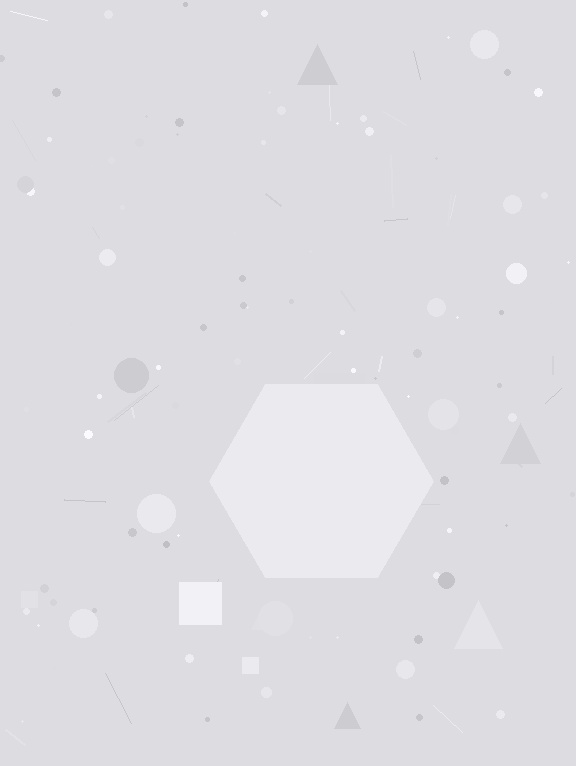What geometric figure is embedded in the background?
A hexagon is embedded in the background.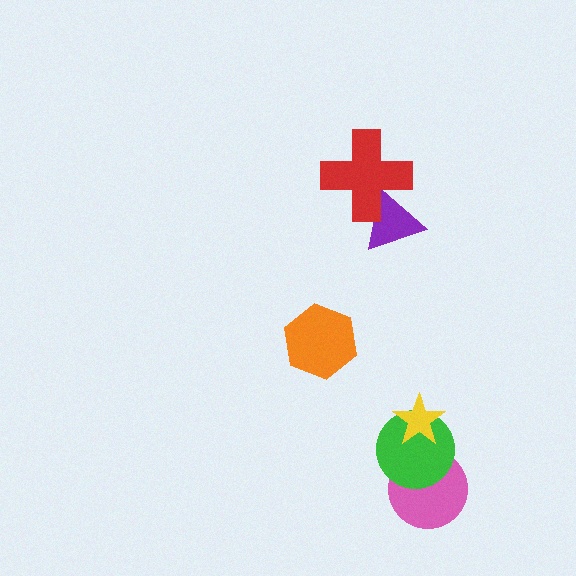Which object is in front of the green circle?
The yellow star is in front of the green circle.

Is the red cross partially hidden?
No, no other shape covers it.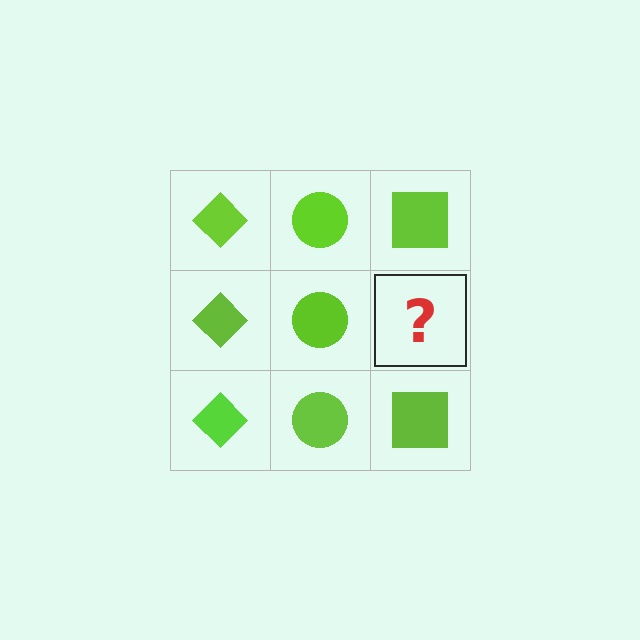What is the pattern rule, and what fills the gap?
The rule is that each column has a consistent shape. The gap should be filled with a lime square.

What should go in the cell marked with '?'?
The missing cell should contain a lime square.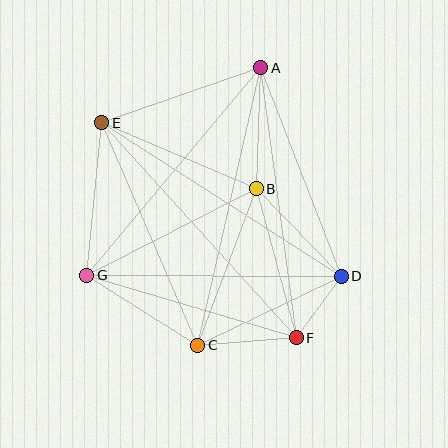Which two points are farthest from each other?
Points E and F are farthest from each other.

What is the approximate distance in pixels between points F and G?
The distance between F and G is approximately 219 pixels.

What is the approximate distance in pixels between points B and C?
The distance between B and C is approximately 167 pixels.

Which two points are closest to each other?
Points D and F are closest to each other.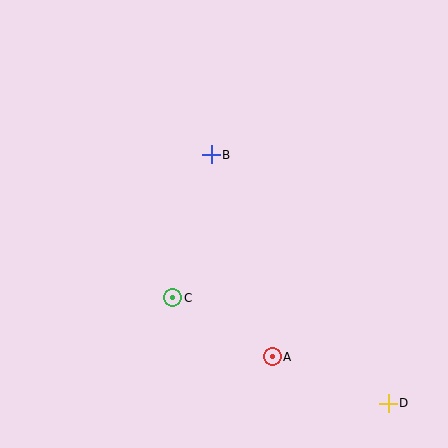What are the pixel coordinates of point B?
Point B is at (211, 155).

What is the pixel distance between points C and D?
The distance between C and D is 240 pixels.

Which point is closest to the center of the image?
Point B at (211, 155) is closest to the center.